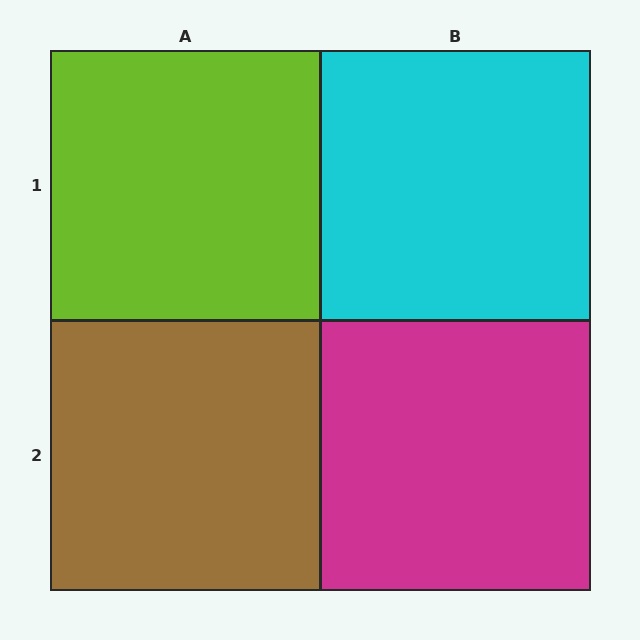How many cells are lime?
1 cell is lime.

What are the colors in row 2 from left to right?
Brown, magenta.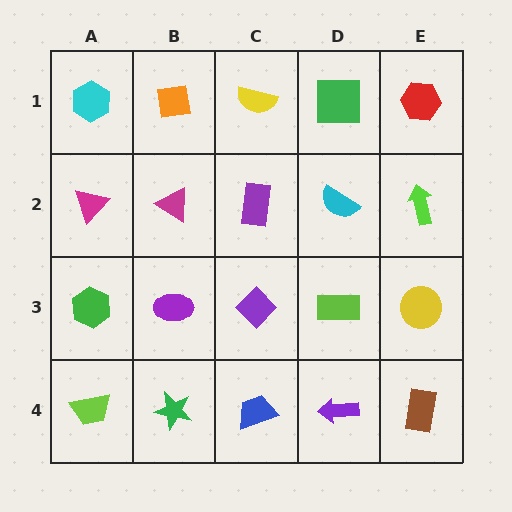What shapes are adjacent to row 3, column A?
A magenta triangle (row 2, column A), a lime trapezoid (row 4, column A), a purple ellipse (row 3, column B).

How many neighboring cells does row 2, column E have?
3.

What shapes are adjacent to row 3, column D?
A cyan semicircle (row 2, column D), a purple arrow (row 4, column D), a purple diamond (row 3, column C), a yellow circle (row 3, column E).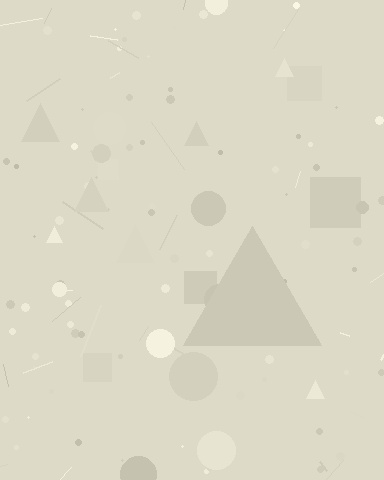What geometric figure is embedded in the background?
A triangle is embedded in the background.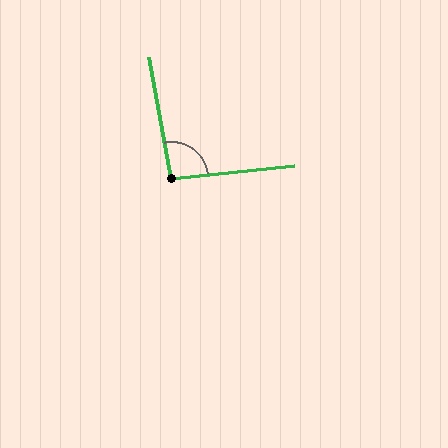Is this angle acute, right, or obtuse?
It is approximately a right angle.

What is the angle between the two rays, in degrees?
Approximately 94 degrees.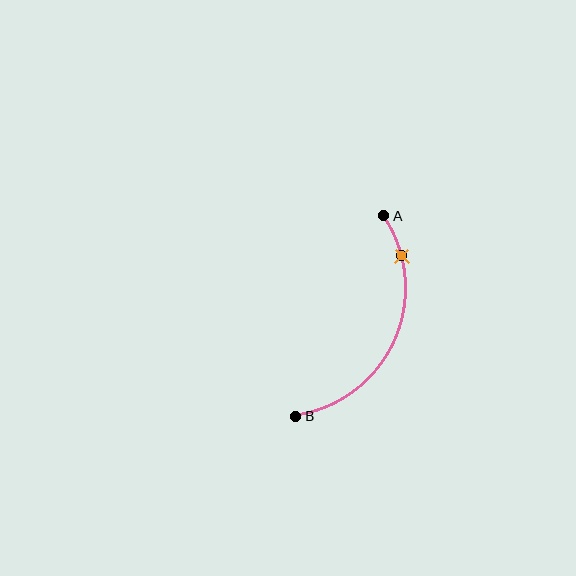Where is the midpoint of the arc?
The arc midpoint is the point on the curve farthest from the straight line joining A and B. It sits to the right of that line.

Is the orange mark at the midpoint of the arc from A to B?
No. The orange mark lies on the arc but is closer to endpoint A. The arc midpoint would be at the point on the curve equidistant along the arc from both A and B.